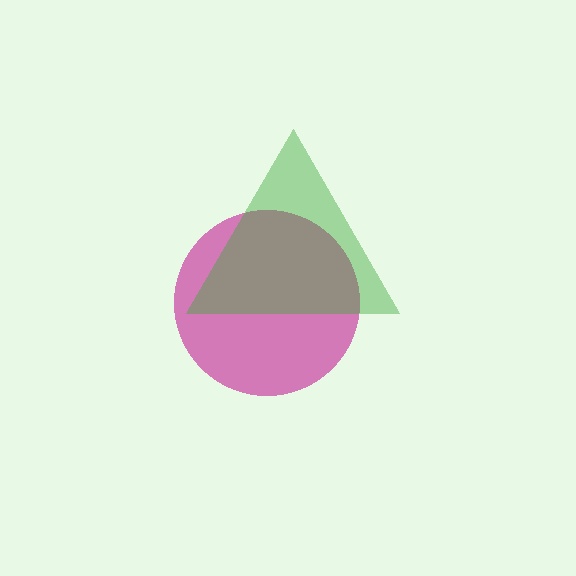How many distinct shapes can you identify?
There are 2 distinct shapes: a magenta circle, a green triangle.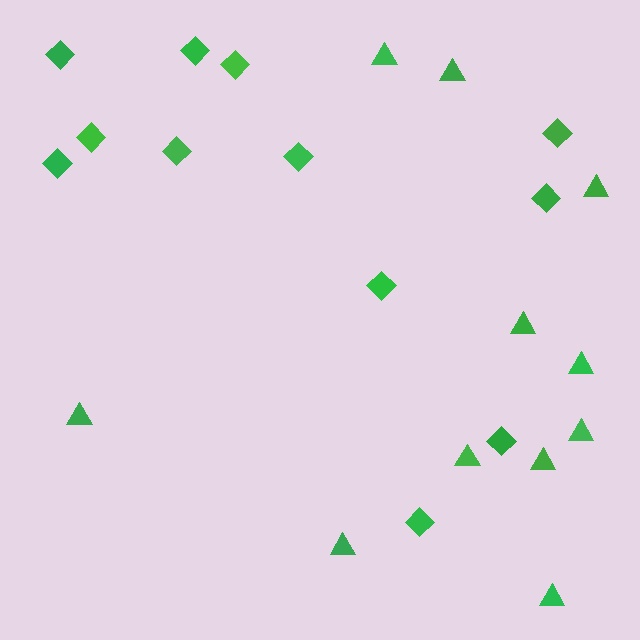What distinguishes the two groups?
There are 2 groups: one group of triangles (11) and one group of diamonds (12).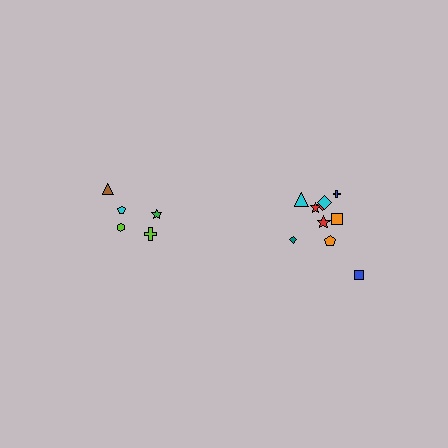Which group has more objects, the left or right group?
The right group.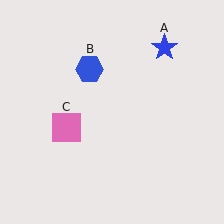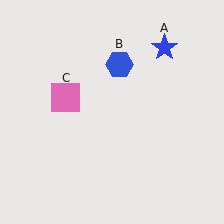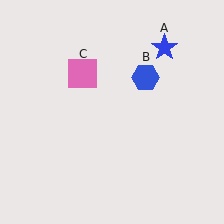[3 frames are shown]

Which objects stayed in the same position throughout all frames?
Blue star (object A) remained stationary.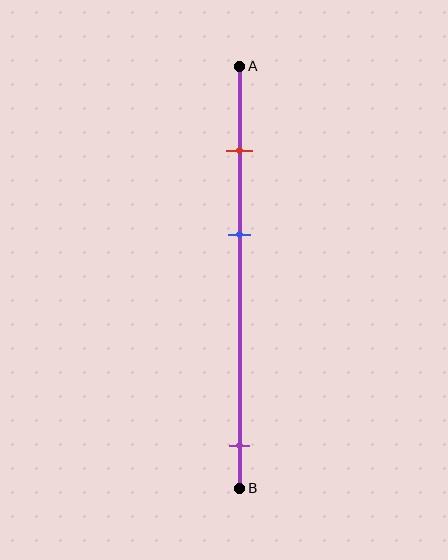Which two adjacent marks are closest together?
The red and blue marks are the closest adjacent pair.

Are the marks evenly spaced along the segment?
No, the marks are not evenly spaced.